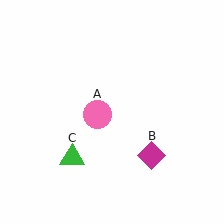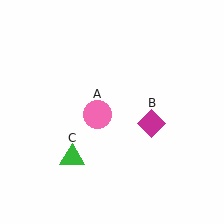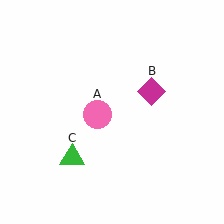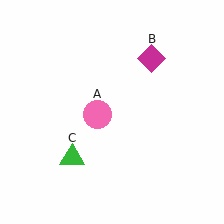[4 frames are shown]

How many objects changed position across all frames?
1 object changed position: magenta diamond (object B).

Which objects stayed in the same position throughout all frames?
Pink circle (object A) and green triangle (object C) remained stationary.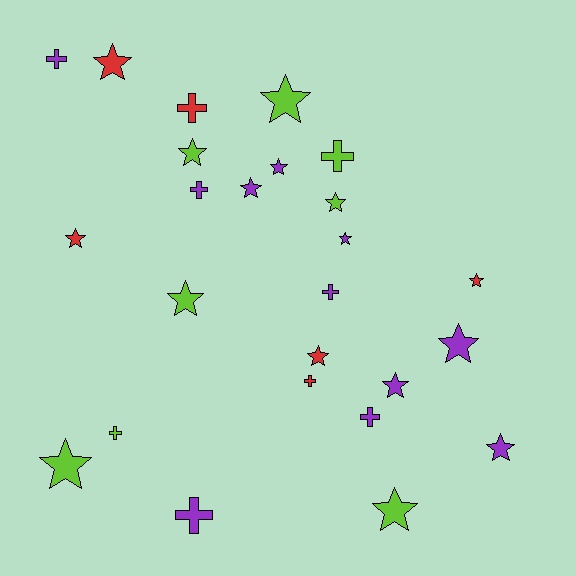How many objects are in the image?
There are 25 objects.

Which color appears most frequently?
Purple, with 11 objects.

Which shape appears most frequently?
Star, with 16 objects.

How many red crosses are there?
There are 2 red crosses.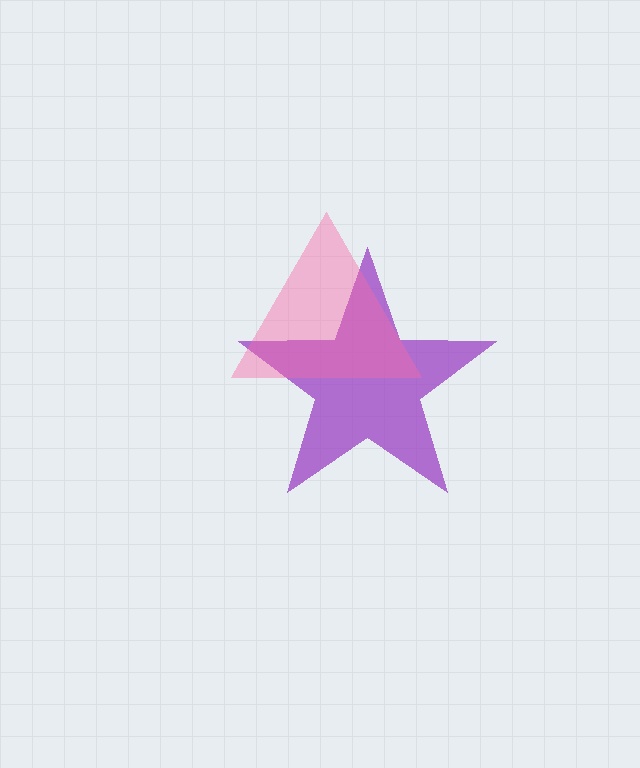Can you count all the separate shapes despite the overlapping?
Yes, there are 2 separate shapes.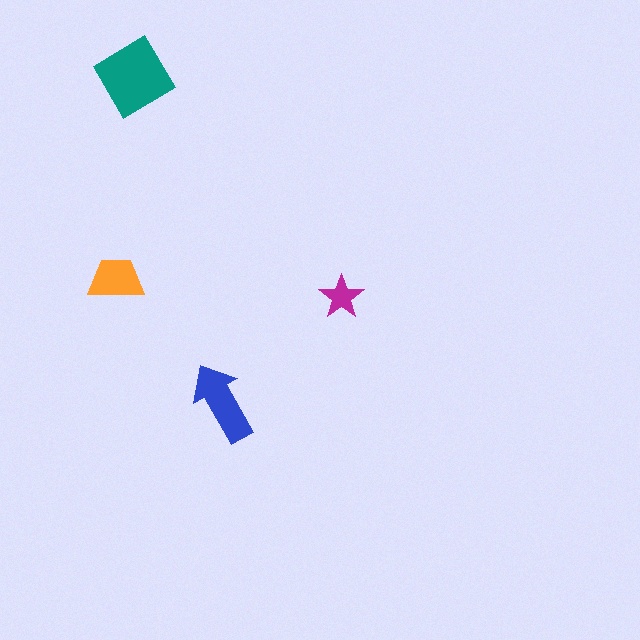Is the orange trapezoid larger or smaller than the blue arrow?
Smaller.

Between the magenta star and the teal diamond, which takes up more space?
The teal diamond.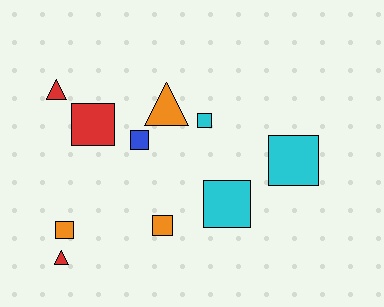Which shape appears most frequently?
Square, with 7 objects.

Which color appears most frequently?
Red, with 3 objects.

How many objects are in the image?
There are 10 objects.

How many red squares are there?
There is 1 red square.